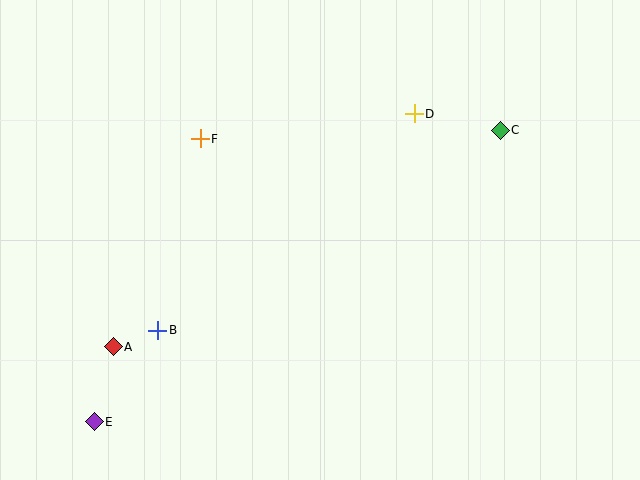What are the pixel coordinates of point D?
Point D is at (414, 114).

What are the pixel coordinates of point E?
Point E is at (94, 422).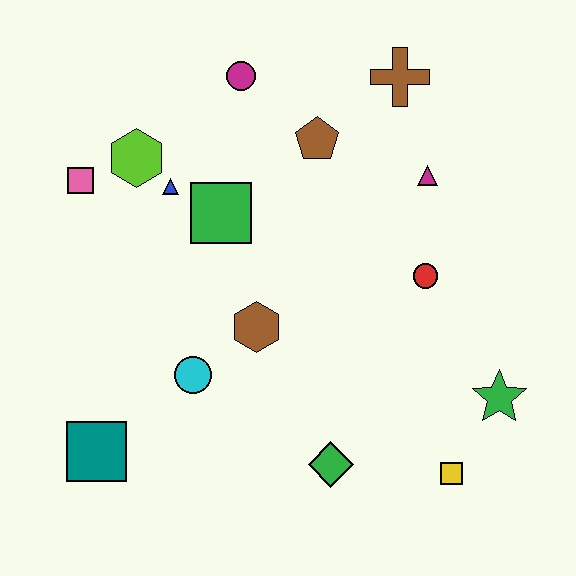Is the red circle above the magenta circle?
No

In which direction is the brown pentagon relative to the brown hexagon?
The brown pentagon is above the brown hexagon.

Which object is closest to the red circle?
The magenta triangle is closest to the red circle.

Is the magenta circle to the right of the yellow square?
No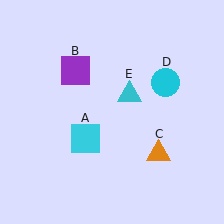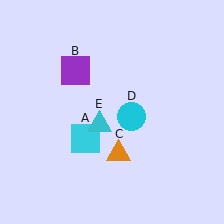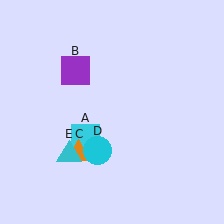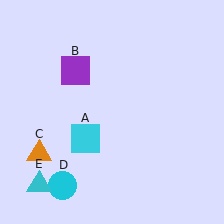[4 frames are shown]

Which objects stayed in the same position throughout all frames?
Cyan square (object A) and purple square (object B) remained stationary.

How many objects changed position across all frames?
3 objects changed position: orange triangle (object C), cyan circle (object D), cyan triangle (object E).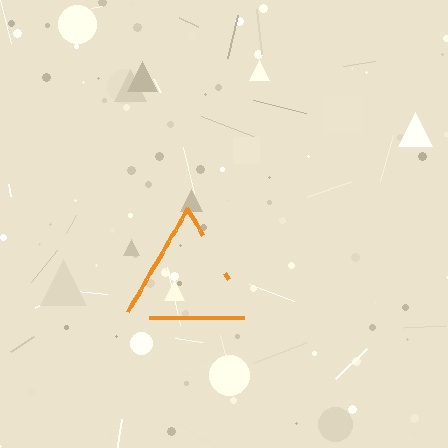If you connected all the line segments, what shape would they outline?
They would outline a triangle.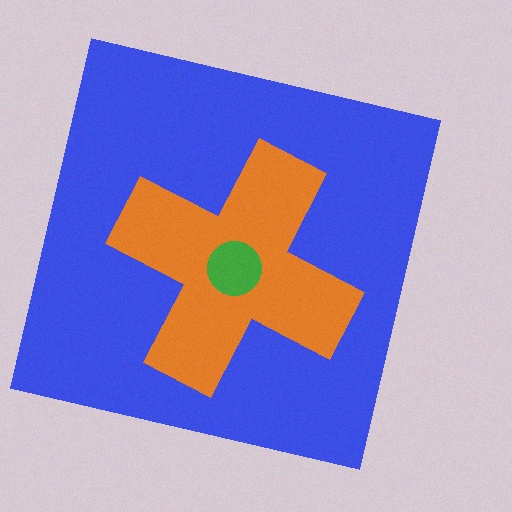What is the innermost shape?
The green circle.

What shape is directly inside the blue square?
The orange cross.